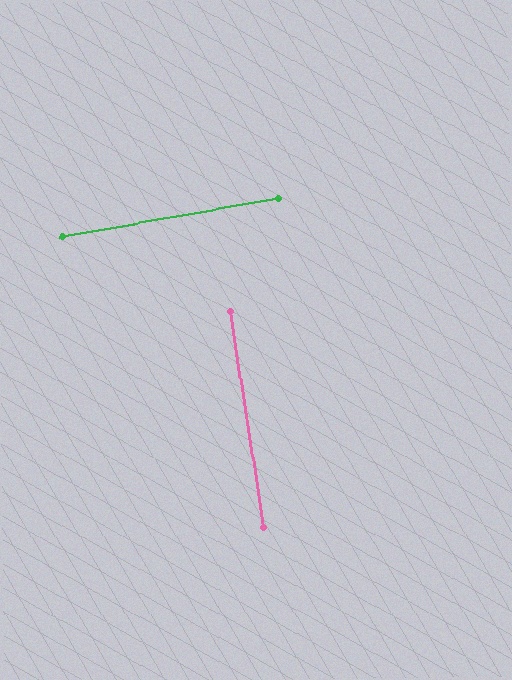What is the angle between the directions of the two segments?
Approximately 89 degrees.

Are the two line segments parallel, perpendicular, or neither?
Perpendicular — they meet at approximately 89°.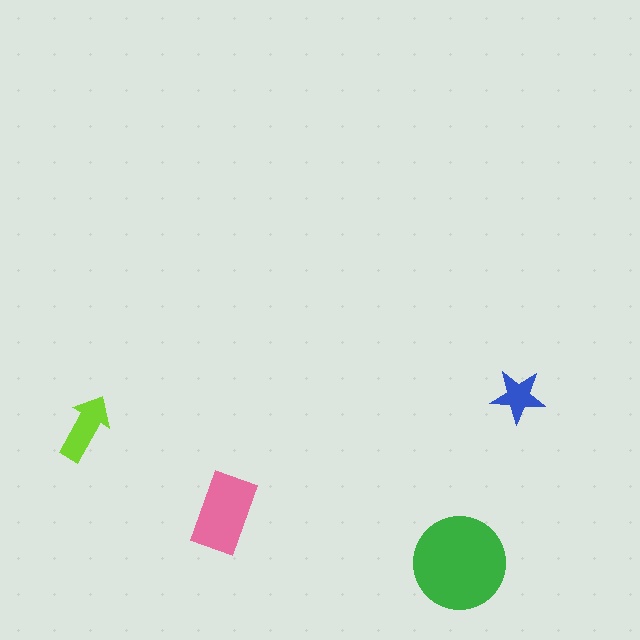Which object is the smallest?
The blue star.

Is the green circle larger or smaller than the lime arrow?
Larger.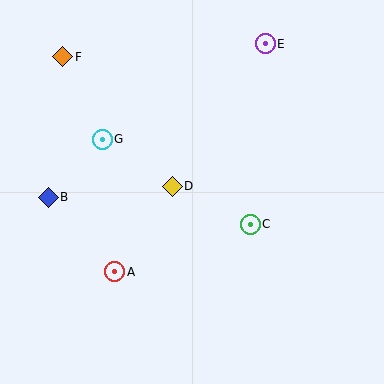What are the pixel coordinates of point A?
Point A is at (115, 272).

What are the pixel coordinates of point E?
Point E is at (265, 44).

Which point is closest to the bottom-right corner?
Point C is closest to the bottom-right corner.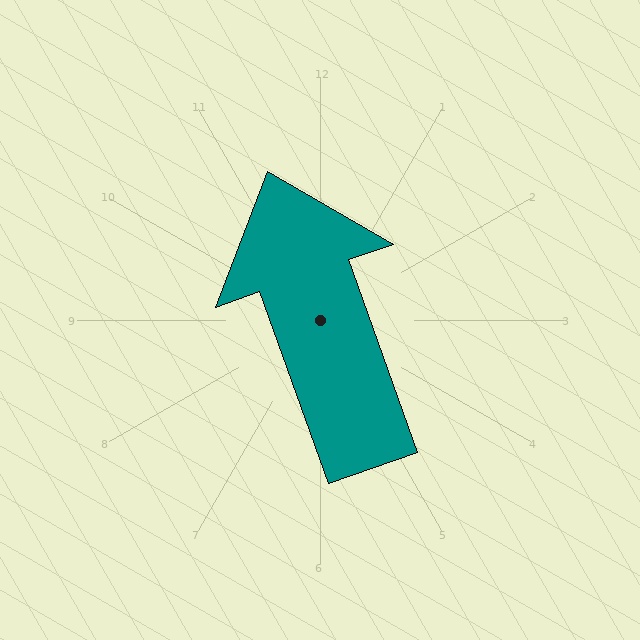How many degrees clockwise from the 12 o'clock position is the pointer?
Approximately 340 degrees.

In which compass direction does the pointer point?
North.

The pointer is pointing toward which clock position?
Roughly 11 o'clock.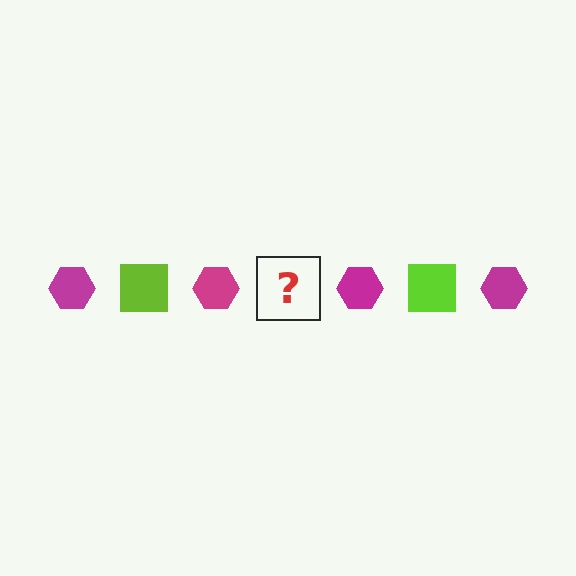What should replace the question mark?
The question mark should be replaced with a lime square.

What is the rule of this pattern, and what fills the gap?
The rule is that the pattern alternates between magenta hexagon and lime square. The gap should be filled with a lime square.